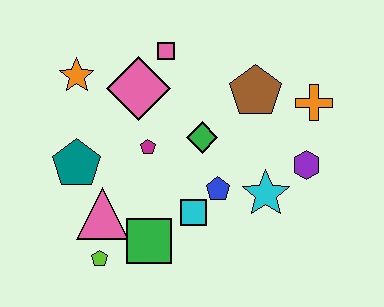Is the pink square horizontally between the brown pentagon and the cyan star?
No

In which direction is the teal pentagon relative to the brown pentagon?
The teal pentagon is to the left of the brown pentagon.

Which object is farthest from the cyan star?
The orange star is farthest from the cyan star.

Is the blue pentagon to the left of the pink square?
No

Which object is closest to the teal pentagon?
The pink triangle is closest to the teal pentagon.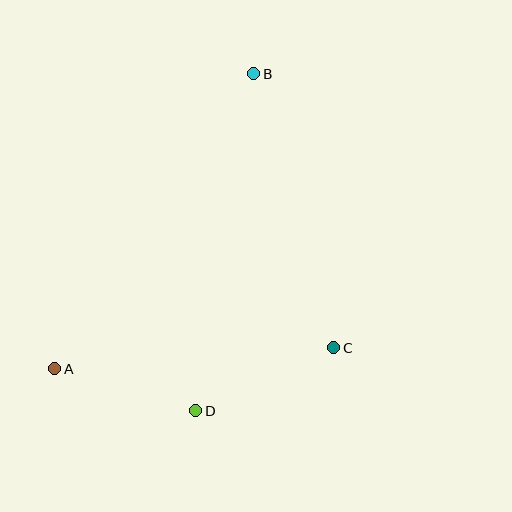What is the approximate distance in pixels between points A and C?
The distance between A and C is approximately 280 pixels.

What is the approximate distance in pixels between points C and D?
The distance between C and D is approximately 152 pixels.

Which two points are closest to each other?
Points A and D are closest to each other.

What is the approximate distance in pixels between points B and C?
The distance between B and C is approximately 286 pixels.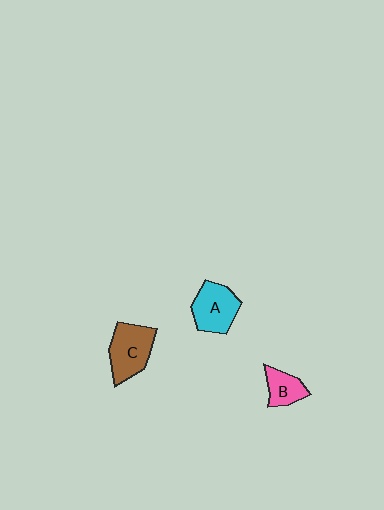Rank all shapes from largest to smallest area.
From largest to smallest: C (brown), A (cyan), B (pink).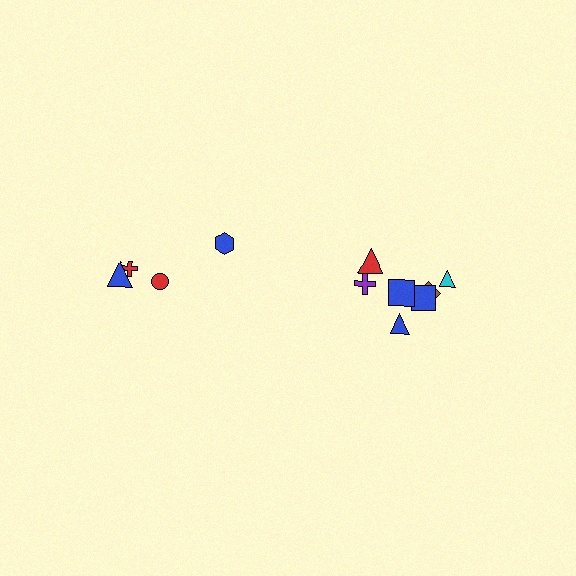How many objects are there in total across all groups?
There are 11 objects.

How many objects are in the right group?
There are 7 objects.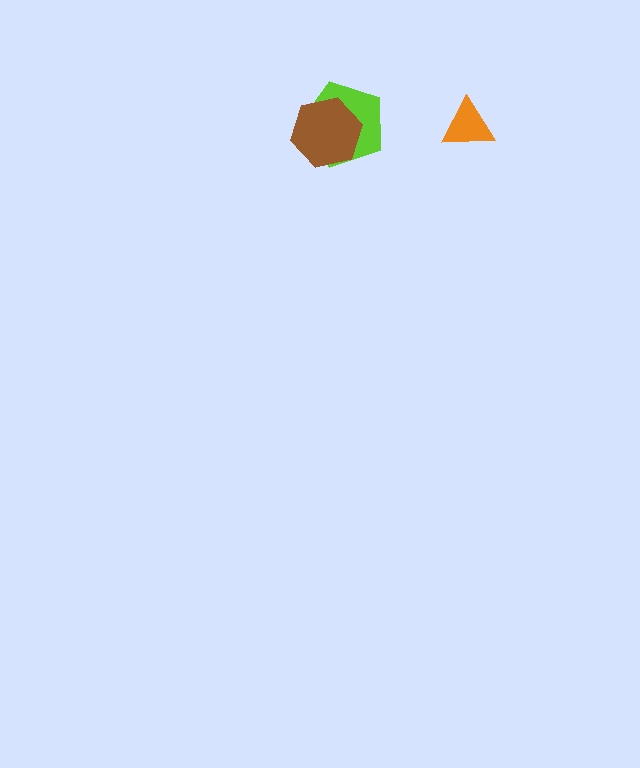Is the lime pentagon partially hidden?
Yes, it is partially covered by another shape.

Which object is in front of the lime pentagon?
The brown hexagon is in front of the lime pentagon.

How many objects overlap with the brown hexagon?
1 object overlaps with the brown hexagon.